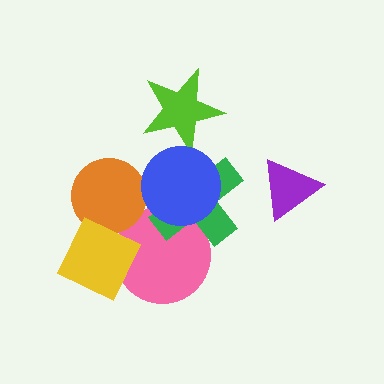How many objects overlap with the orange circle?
0 objects overlap with the orange circle.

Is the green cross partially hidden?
Yes, it is partially covered by another shape.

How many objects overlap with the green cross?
2 objects overlap with the green cross.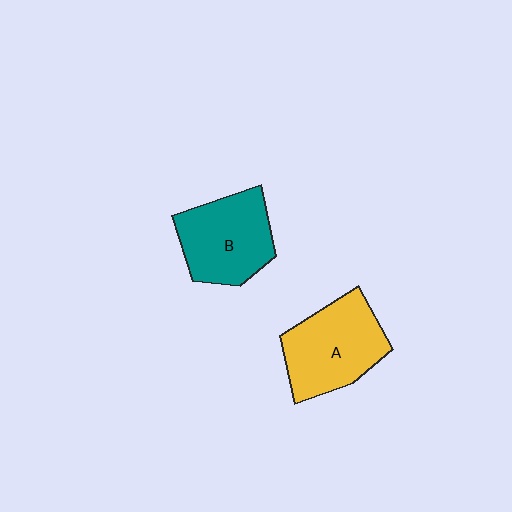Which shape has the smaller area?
Shape B (teal).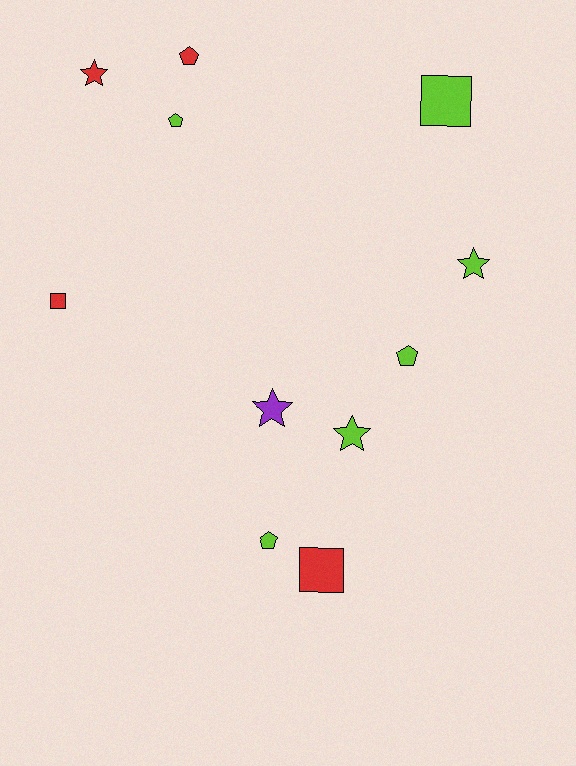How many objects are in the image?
There are 11 objects.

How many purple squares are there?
There are no purple squares.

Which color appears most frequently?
Lime, with 6 objects.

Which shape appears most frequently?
Pentagon, with 4 objects.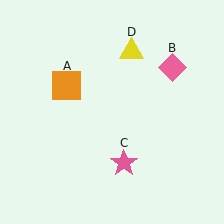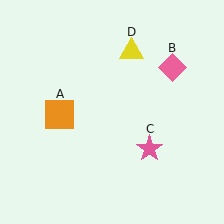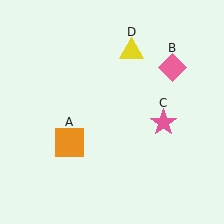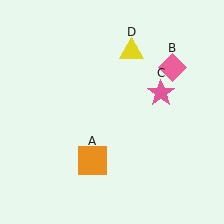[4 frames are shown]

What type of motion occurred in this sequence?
The orange square (object A), pink star (object C) rotated counterclockwise around the center of the scene.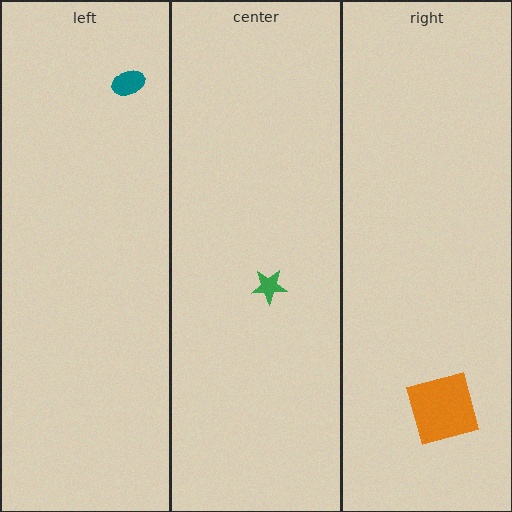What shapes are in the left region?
The teal ellipse.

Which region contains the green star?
The center region.